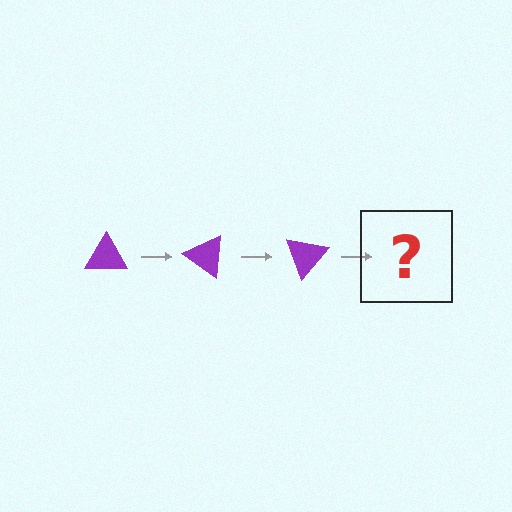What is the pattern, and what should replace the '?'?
The pattern is that the triangle rotates 35 degrees each step. The '?' should be a purple triangle rotated 105 degrees.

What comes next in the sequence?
The next element should be a purple triangle rotated 105 degrees.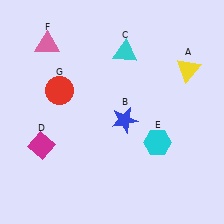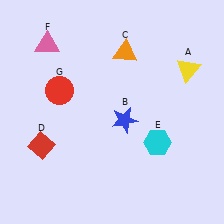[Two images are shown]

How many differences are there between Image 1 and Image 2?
There are 2 differences between the two images.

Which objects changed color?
C changed from cyan to orange. D changed from magenta to red.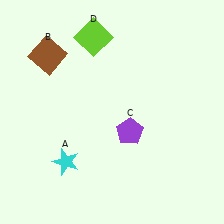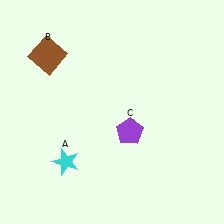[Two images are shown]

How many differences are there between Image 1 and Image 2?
There is 1 difference between the two images.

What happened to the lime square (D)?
The lime square (D) was removed in Image 2. It was in the top-left area of Image 1.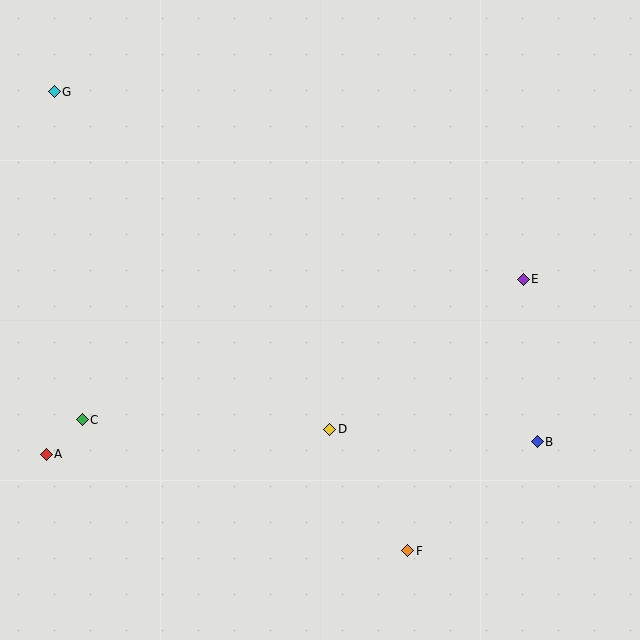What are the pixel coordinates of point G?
Point G is at (54, 92).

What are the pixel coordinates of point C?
Point C is at (82, 420).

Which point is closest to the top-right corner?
Point E is closest to the top-right corner.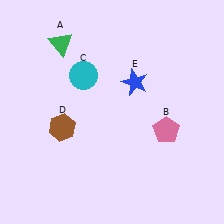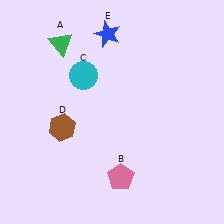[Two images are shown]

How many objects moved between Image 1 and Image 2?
2 objects moved between the two images.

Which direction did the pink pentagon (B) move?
The pink pentagon (B) moved down.